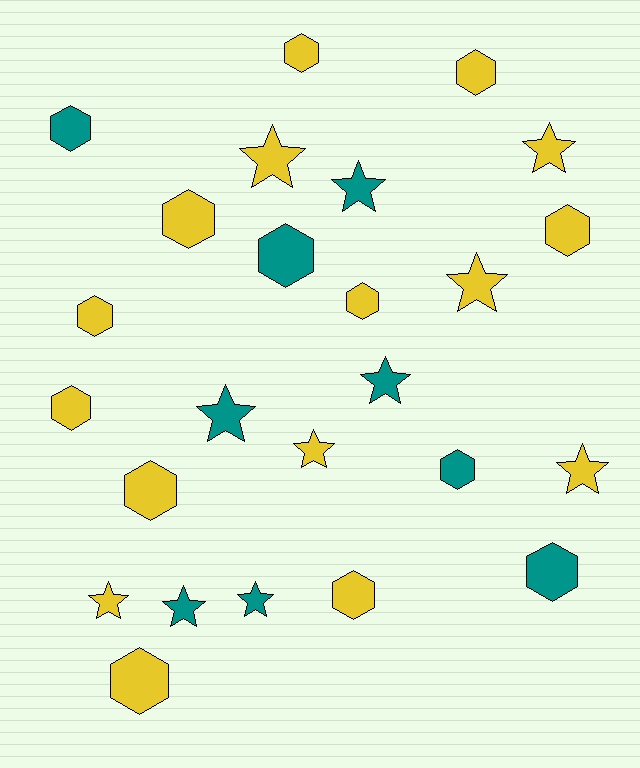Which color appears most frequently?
Yellow, with 16 objects.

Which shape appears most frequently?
Hexagon, with 14 objects.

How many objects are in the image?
There are 25 objects.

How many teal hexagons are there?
There are 4 teal hexagons.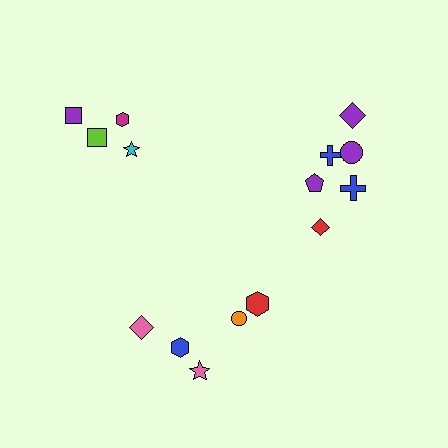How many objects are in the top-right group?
There are 6 objects.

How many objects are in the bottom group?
There are 5 objects.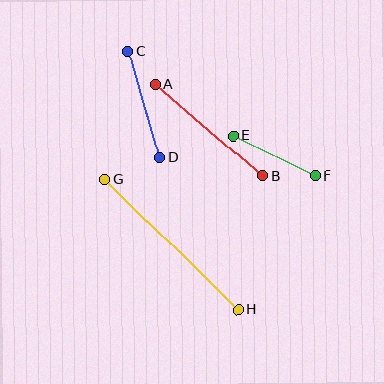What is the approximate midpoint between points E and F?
The midpoint is at approximately (274, 156) pixels.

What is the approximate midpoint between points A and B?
The midpoint is at approximately (209, 130) pixels.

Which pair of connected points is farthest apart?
Points G and H are farthest apart.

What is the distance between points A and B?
The distance is approximately 141 pixels.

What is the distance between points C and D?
The distance is approximately 111 pixels.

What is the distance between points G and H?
The distance is approximately 187 pixels.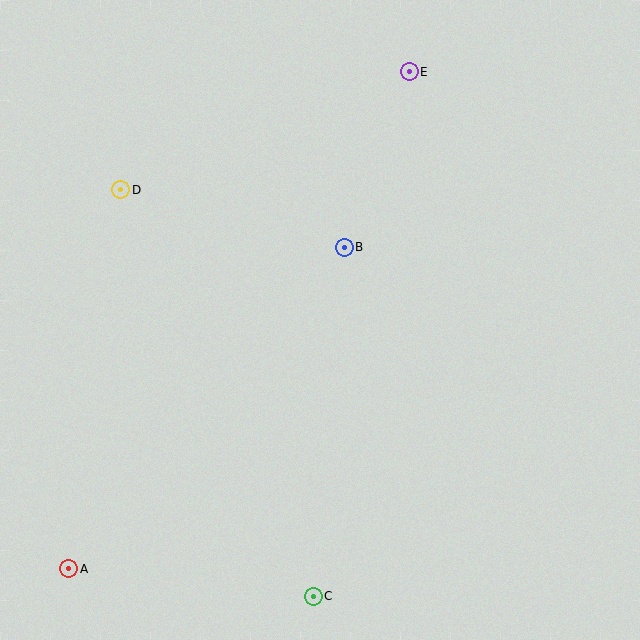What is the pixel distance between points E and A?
The distance between E and A is 602 pixels.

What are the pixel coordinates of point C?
Point C is at (313, 596).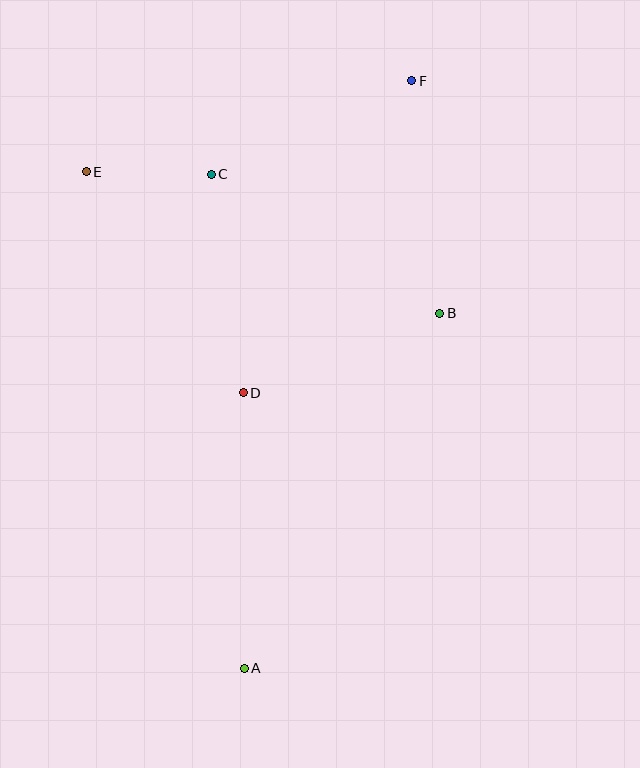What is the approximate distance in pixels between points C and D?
The distance between C and D is approximately 220 pixels.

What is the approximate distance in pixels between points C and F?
The distance between C and F is approximately 221 pixels.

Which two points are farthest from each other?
Points A and F are farthest from each other.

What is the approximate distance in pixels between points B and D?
The distance between B and D is approximately 212 pixels.